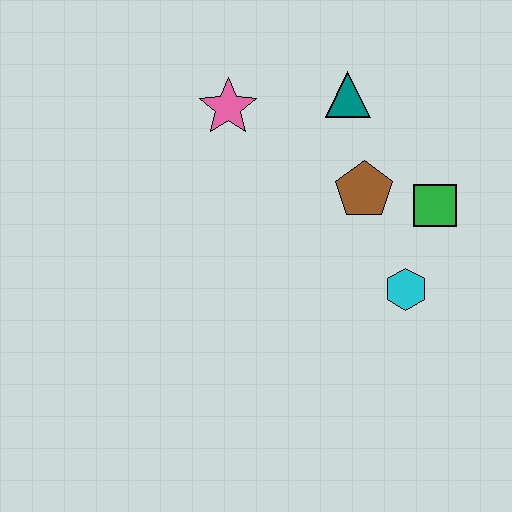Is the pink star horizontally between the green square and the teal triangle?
No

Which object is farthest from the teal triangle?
The cyan hexagon is farthest from the teal triangle.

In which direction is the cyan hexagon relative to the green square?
The cyan hexagon is below the green square.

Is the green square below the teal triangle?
Yes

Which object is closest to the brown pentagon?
The green square is closest to the brown pentagon.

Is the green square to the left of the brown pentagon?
No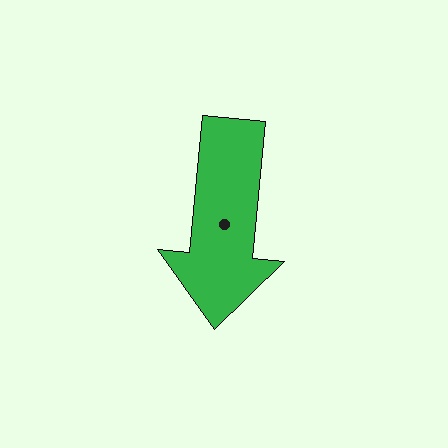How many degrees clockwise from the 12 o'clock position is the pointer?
Approximately 185 degrees.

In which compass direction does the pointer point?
South.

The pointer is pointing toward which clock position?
Roughly 6 o'clock.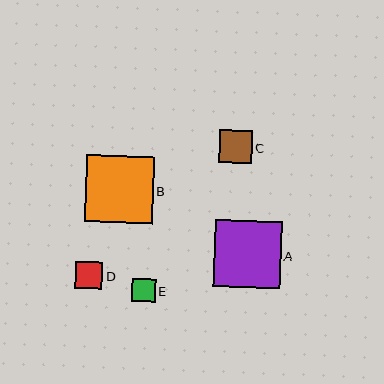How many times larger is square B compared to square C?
Square B is approximately 2.0 times the size of square C.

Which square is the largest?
Square B is the largest with a size of approximately 67 pixels.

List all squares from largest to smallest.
From largest to smallest: B, A, C, D, E.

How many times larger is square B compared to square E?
Square B is approximately 2.9 times the size of square E.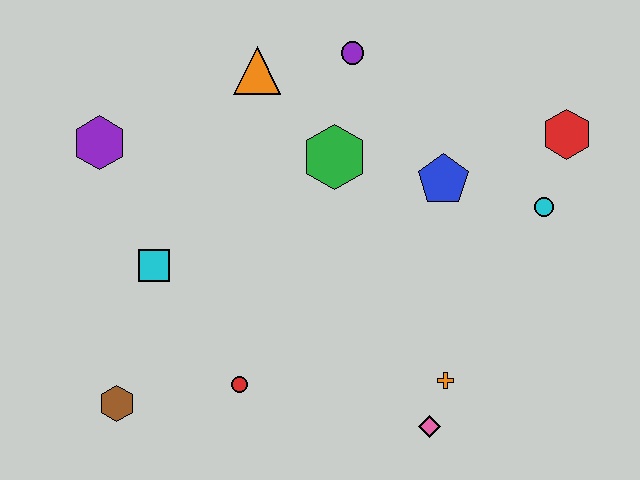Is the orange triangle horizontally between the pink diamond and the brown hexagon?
Yes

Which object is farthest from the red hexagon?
The brown hexagon is farthest from the red hexagon.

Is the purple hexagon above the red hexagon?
No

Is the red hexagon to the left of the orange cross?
No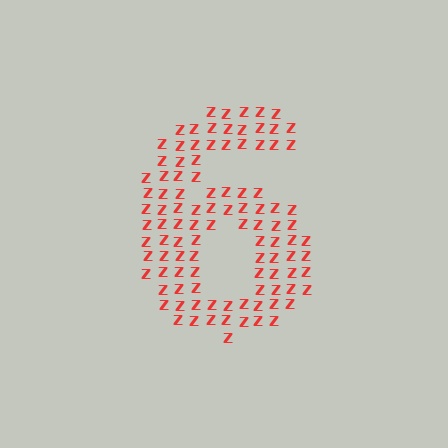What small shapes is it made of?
It is made of small letter Z's.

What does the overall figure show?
The overall figure shows the digit 6.